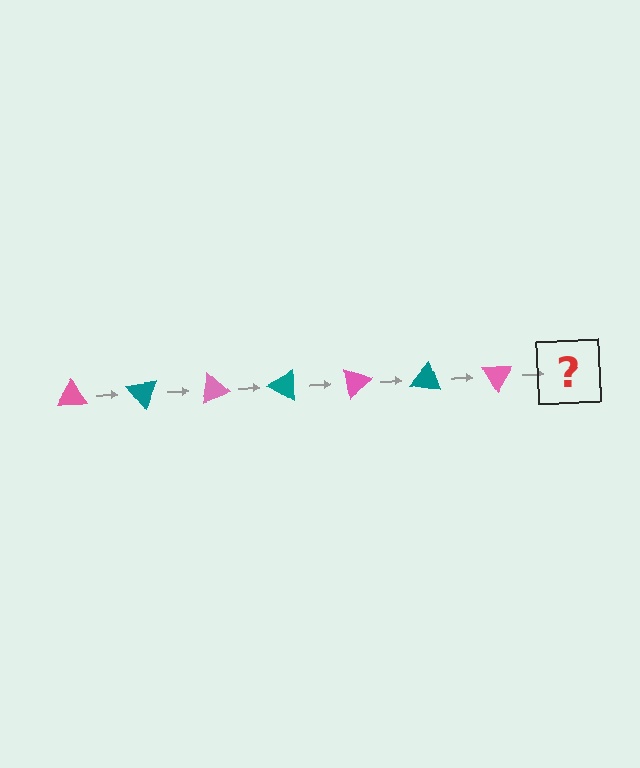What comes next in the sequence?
The next element should be a teal triangle, rotated 350 degrees from the start.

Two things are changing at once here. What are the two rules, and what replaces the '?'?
The two rules are that it rotates 50 degrees each step and the color cycles through pink and teal. The '?' should be a teal triangle, rotated 350 degrees from the start.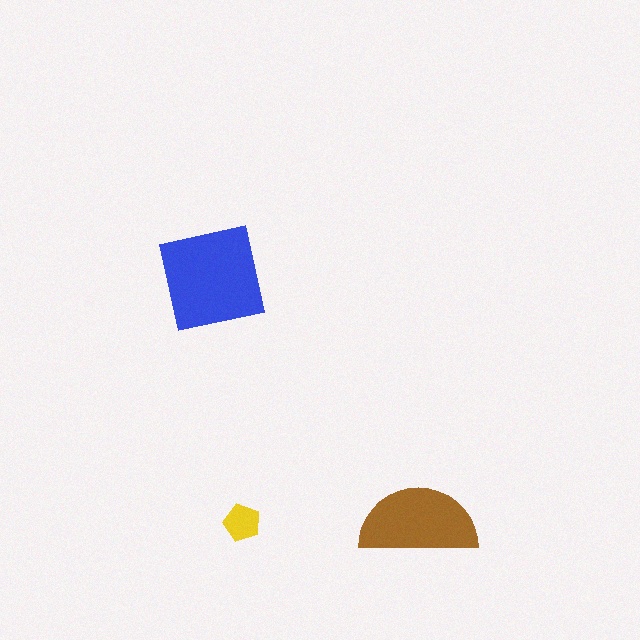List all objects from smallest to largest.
The yellow pentagon, the brown semicircle, the blue square.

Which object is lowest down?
The yellow pentagon is bottommost.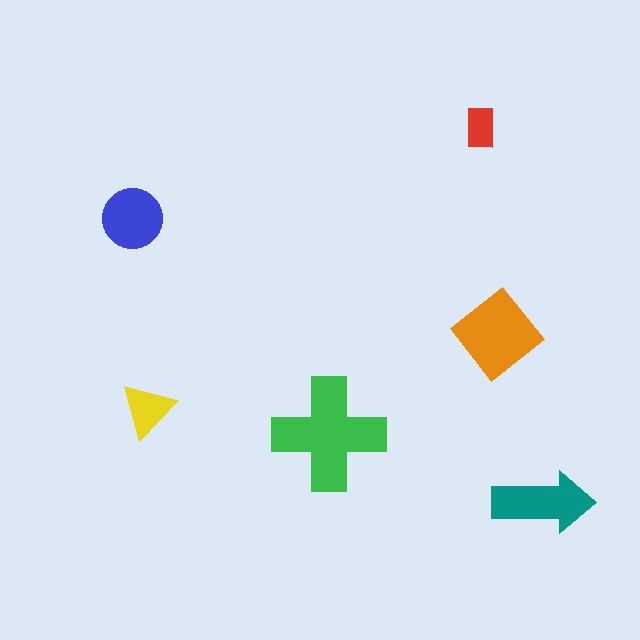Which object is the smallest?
The red rectangle.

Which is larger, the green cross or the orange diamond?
The green cross.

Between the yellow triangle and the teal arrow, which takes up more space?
The teal arrow.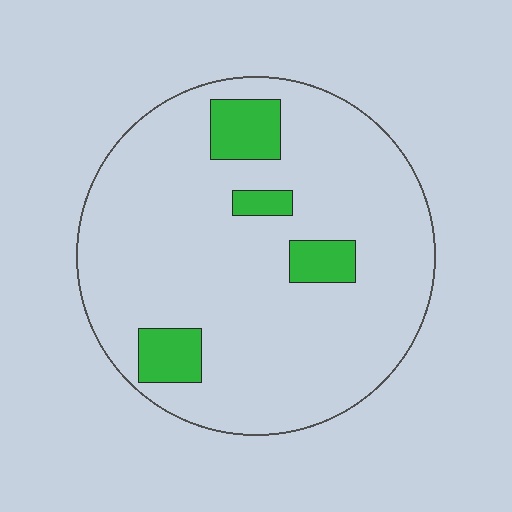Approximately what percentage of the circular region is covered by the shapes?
Approximately 10%.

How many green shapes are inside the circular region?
4.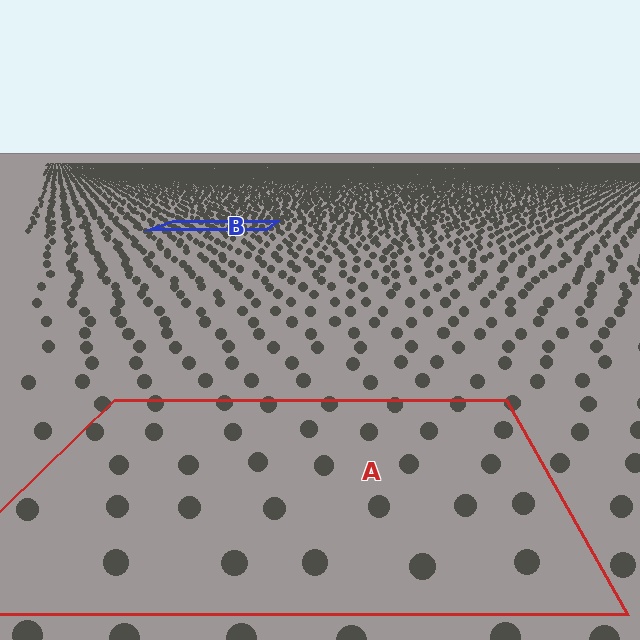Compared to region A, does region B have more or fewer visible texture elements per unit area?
Region B has more texture elements per unit area — they are packed more densely because it is farther away.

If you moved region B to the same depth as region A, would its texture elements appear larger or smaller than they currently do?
They would appear larger. At a closer depth, the same texture elements are projected at a bigger on-screen size.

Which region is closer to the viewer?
Region A is closer. The texture elements there are larger and more spread out.